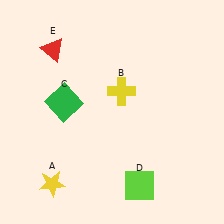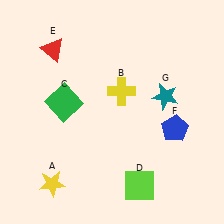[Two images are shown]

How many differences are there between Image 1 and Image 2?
There are 2 differences between the two images.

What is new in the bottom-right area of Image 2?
A blue pentagon (F) was added in the bottom-right area of Image 2.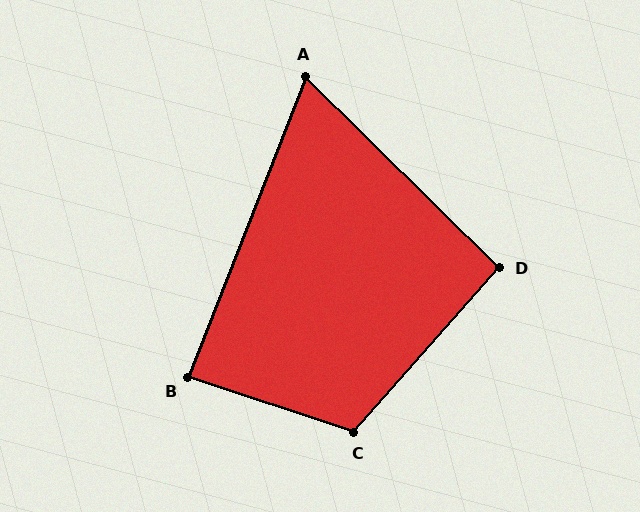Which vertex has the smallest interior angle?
A, at approximately 67 degrees.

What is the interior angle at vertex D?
Approximately 93 degrees (approximately right).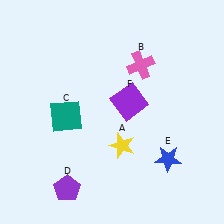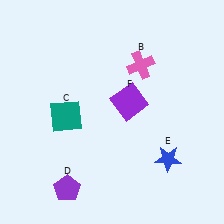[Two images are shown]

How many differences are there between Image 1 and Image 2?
There is 1 difference between the two images.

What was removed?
The yellow star (A) was removed in Image 2.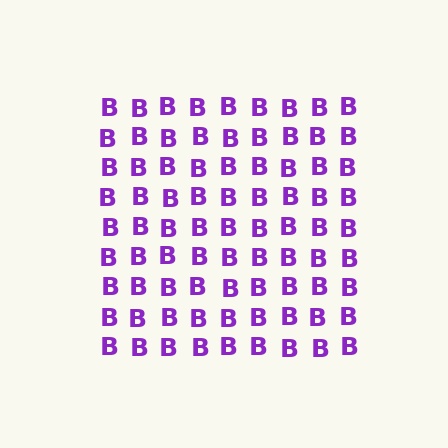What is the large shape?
The large shape is a square.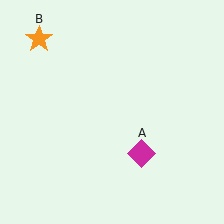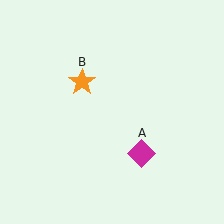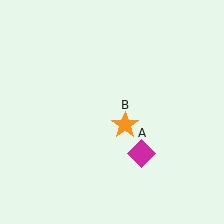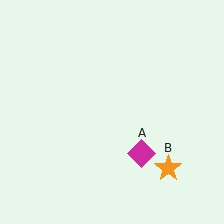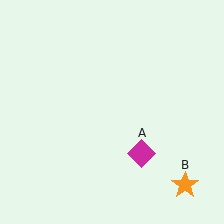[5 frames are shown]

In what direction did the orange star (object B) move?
The orange star (object B) moved down and to the right.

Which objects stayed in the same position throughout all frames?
Magenta diamond (object A) remained stationary.